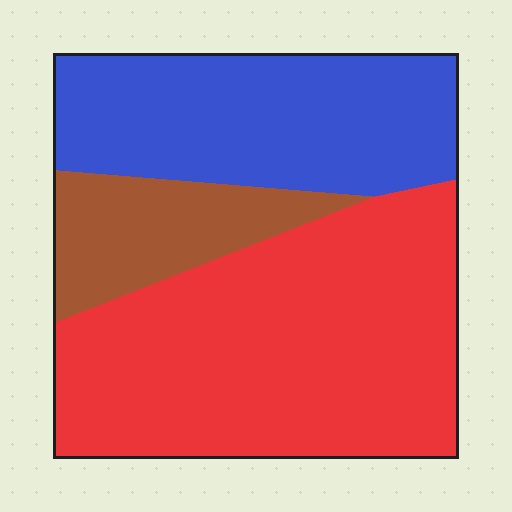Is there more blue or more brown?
Blue.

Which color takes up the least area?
Brown, at roughly 15%.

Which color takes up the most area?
Red, at roughly 55%.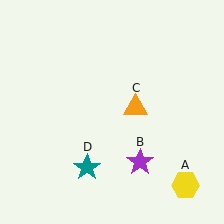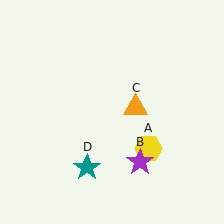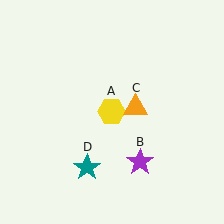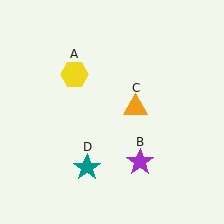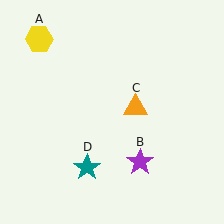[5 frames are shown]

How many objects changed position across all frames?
1 object changed position: yellow hexagon (object A).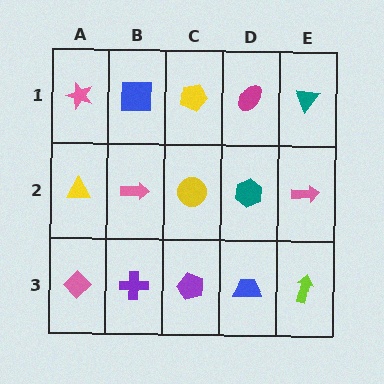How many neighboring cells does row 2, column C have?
4.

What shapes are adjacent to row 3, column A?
A yellow triangle (row 2, column A), a purple cross (row 3, column B).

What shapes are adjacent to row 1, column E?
A pink arrow (row 2, column E), a magenta ellipse (row 1, column D).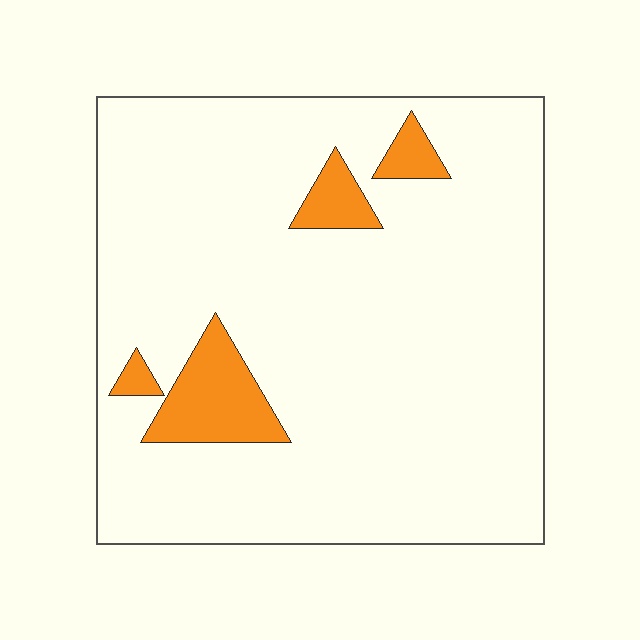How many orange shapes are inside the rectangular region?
4.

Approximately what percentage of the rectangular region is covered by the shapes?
Approximately 10%.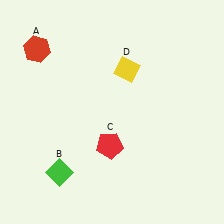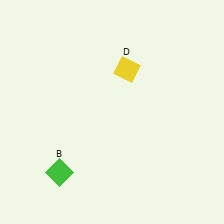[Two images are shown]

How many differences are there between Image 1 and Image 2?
There are 2 differences between the two images.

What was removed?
The red pentagon (C), the red hexagon (A) were removed in Image 2.